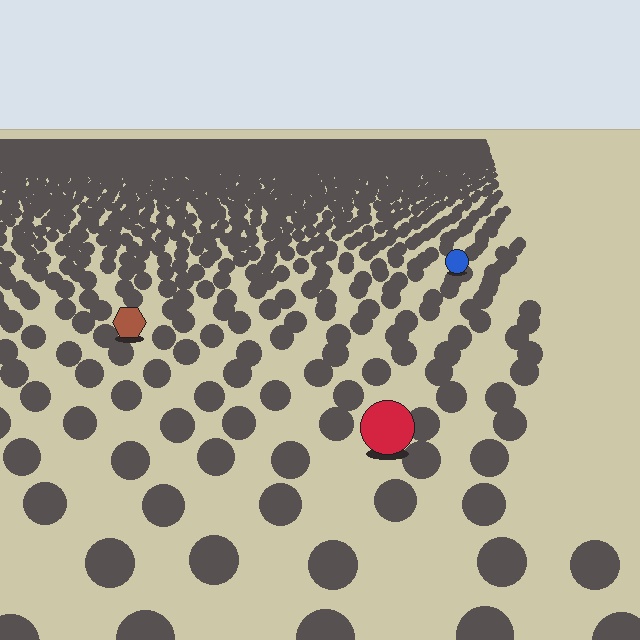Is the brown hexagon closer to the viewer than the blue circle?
Yes. The brown hexagon is closer — you can tell from the texture gradient: the ground texture is coarser near it.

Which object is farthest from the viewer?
The blue circle is farthest from the viewer. It appears smaller and the ground texture around it is denser.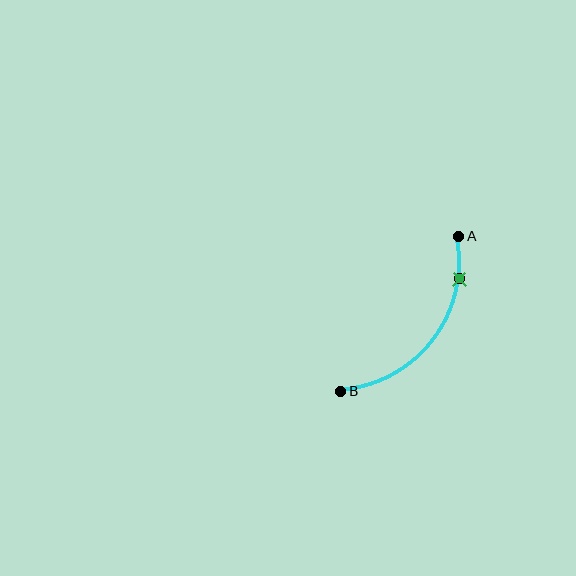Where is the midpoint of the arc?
The arc midpoint is the point on the curve farthest from the straight line joining A and B. It sits below and to the right of that line.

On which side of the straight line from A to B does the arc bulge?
The arc bulges below and to the right of the straight line connecting A and B.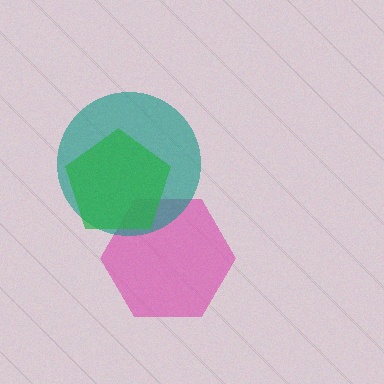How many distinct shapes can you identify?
There are 3 distinct shapes: a pink hexagon, a teal circle, a green pentagon.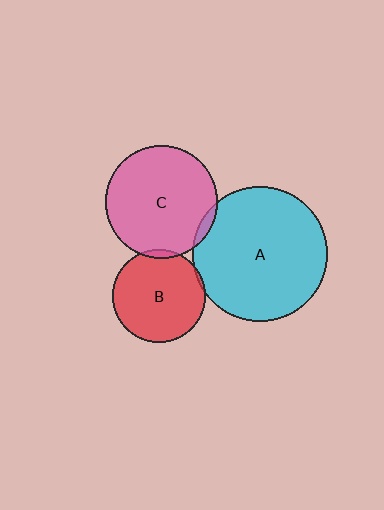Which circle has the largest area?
Circle A (cyan).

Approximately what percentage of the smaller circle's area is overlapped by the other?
Approximately 5%.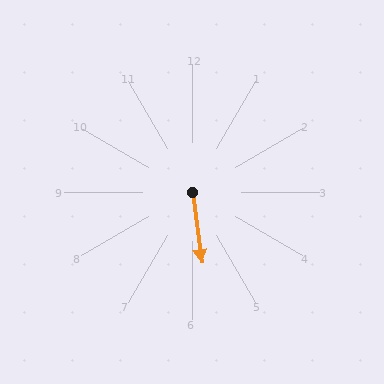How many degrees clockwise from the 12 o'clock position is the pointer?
Approximately 172 degrees.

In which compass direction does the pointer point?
South.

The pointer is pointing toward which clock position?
Roughly 6 o'clock.